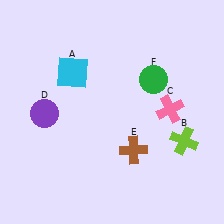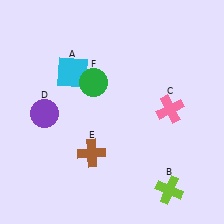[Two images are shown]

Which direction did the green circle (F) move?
The green circle (F) moved left.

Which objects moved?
The objects that moved are: the lime cross (B), the brown cross (E), the green circle (F).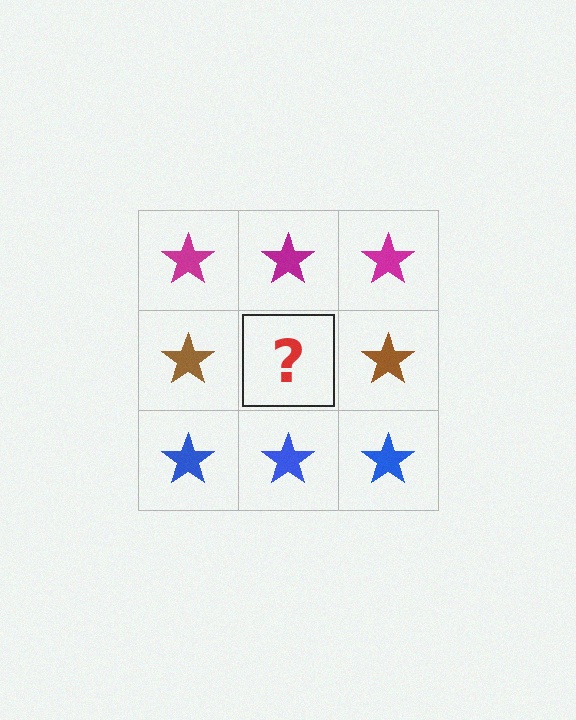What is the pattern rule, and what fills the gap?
The rule is that each row has a consistent color. The gap should be filled with a brown star.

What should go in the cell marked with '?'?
The missing cell should contain a brown star.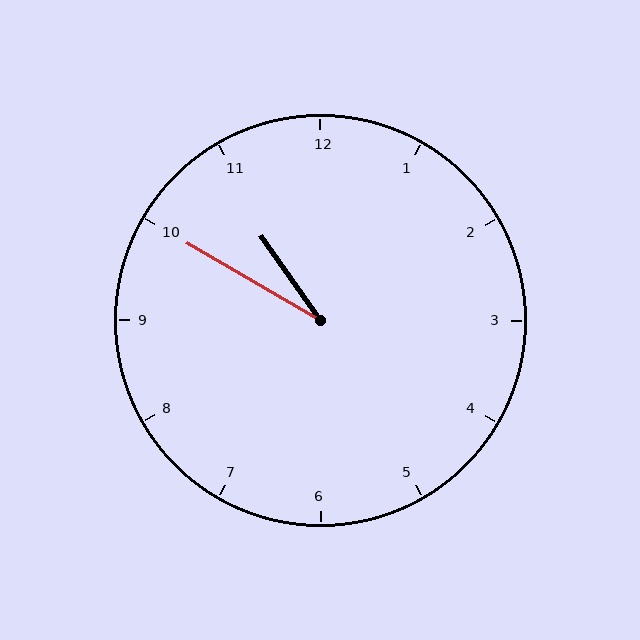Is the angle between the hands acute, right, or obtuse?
It is acute.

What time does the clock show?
10:50.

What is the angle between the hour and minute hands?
Approximately 25 degrees.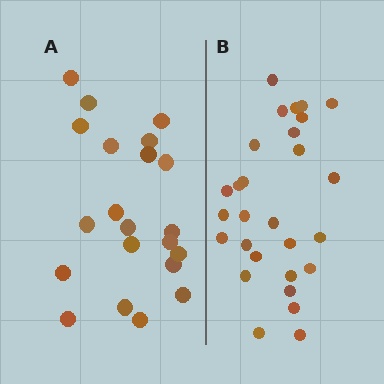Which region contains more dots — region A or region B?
Region B (the right region) has more dots.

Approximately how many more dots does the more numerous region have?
Region B has roughly 8 or so more dots than region A.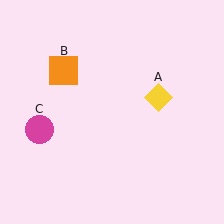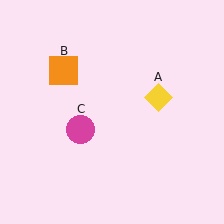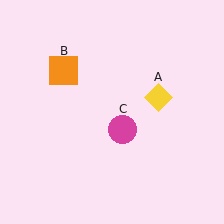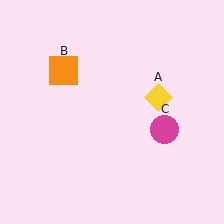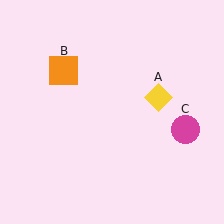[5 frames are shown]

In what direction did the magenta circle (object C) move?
The magenta circle (object C) moved right.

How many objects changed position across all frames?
1 object changed position: magenta circle (object C).